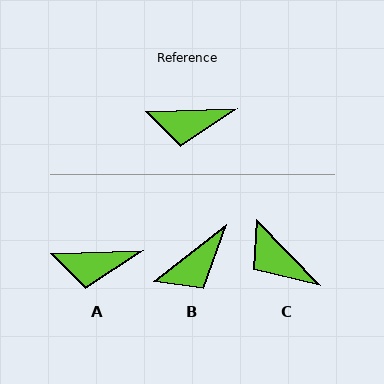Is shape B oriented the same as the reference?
No, it is off by about 37 degrees.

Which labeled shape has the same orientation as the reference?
A.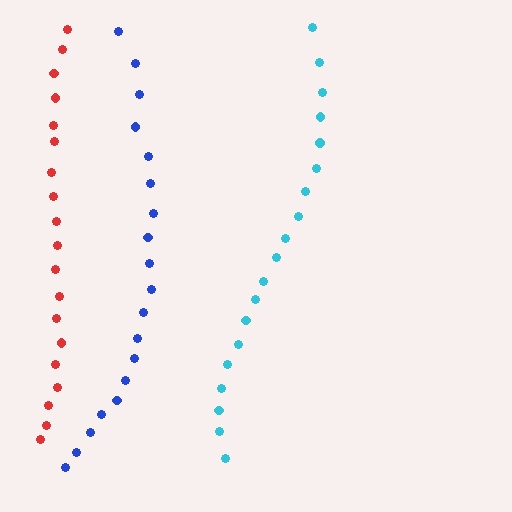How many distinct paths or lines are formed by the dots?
There are 3 distinct paths.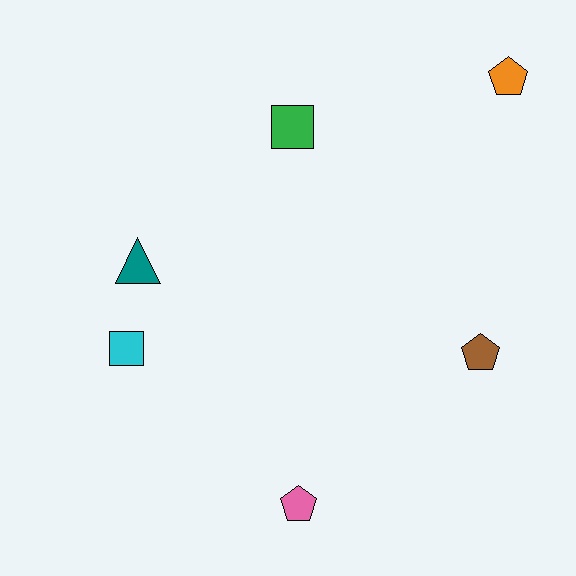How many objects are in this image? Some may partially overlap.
There are 6 objects.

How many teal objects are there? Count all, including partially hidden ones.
There is 1 teal object.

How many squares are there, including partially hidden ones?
There are 2 squares.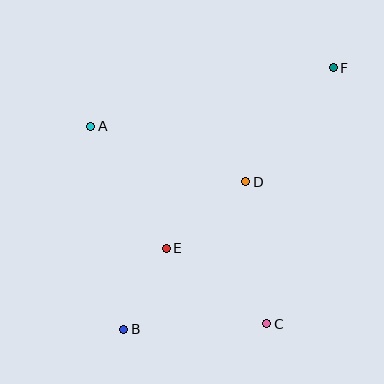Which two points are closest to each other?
Points B and E are closest to each other.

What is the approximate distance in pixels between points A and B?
The distance between A and B is approximately 205 pixels.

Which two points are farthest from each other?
Points B and F are farthest from each other.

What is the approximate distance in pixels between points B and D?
The distance between B and D is approximately 191 pixels.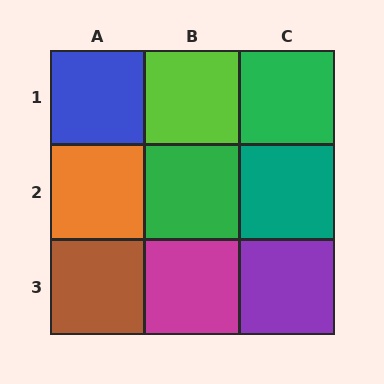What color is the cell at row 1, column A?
Blue.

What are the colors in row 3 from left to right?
Brown, magenta, purple.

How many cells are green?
2 cells are green.